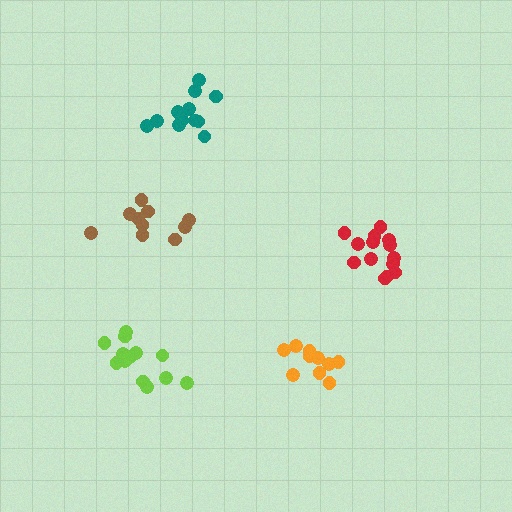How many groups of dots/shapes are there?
There are 5 groups.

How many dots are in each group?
Group 1: 12 dots, Group 2: 10 dots, Group 3: 13 dots, Group 4: 14 dots, Group 5: 10 dots (59 total).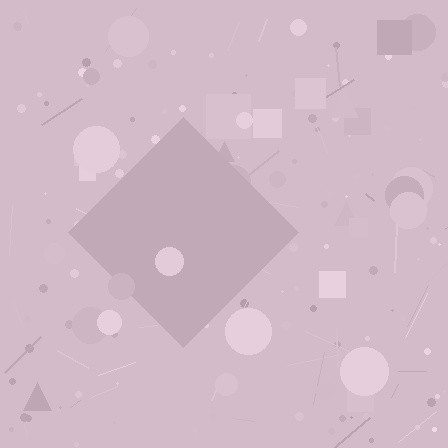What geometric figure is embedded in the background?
A diamond is embedded in the background.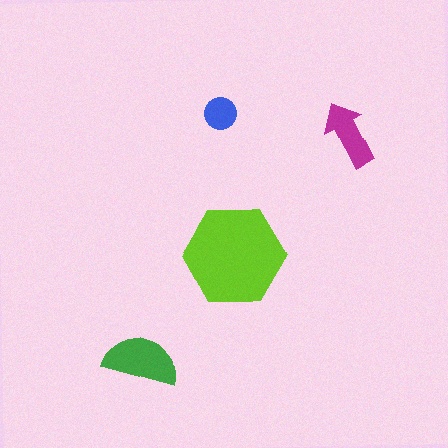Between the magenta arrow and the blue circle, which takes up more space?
The magenta arrow.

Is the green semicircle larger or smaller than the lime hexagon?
Smaller.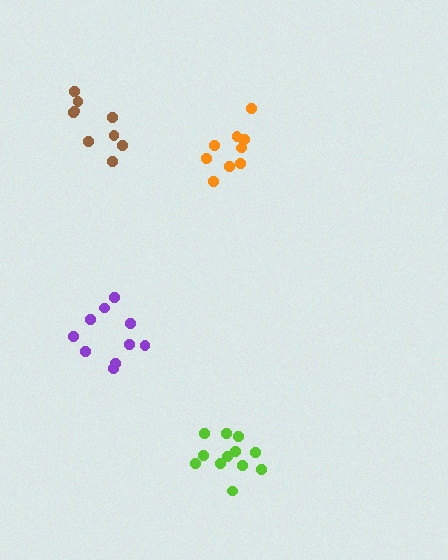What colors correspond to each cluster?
The clusters are colored: orange, brown, lime, purple.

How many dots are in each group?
Group 1: 10 dots, Group 2: 9 dots, Group 3: 12 dots, Group 4: 10 dots (41 total).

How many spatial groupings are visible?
There are 4 spatial groupings.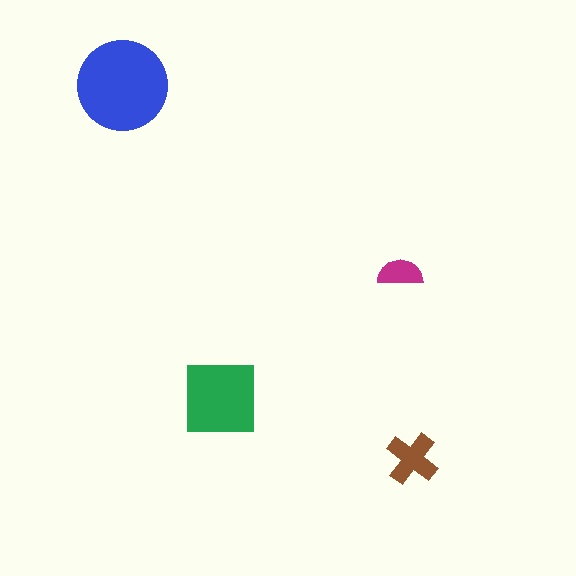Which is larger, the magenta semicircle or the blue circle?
The blue circle.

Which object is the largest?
The blue circle.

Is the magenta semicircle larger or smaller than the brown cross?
Smaller.